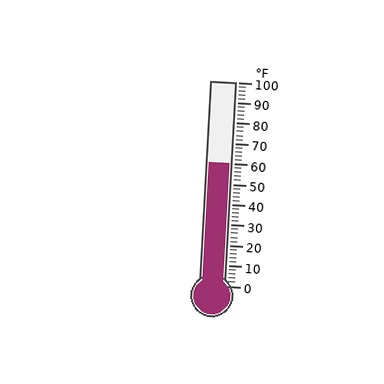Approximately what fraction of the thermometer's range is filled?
The thermometer is filled to approximately 60% of its range.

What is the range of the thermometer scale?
The thermometer scale ranges from 0°F to 100°F.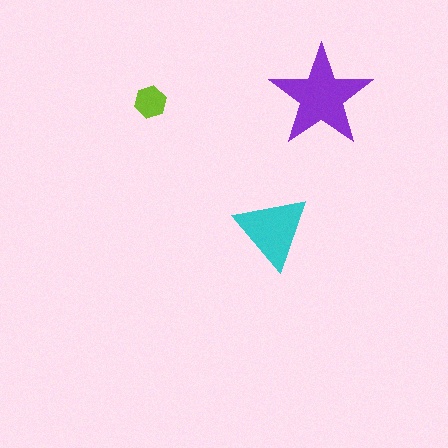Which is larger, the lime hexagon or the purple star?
The purple star.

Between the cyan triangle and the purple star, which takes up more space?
The purple star.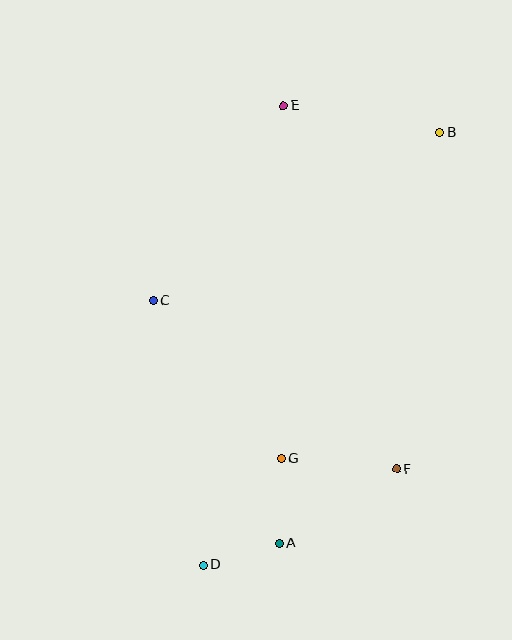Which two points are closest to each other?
Points A and D are closest to each other.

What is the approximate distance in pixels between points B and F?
The distance between B and F is approximately 339 pixels.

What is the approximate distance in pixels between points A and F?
The distance between A and F is approximately 139 pixels.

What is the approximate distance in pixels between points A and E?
The distance between A and E is approximately 438 pixels.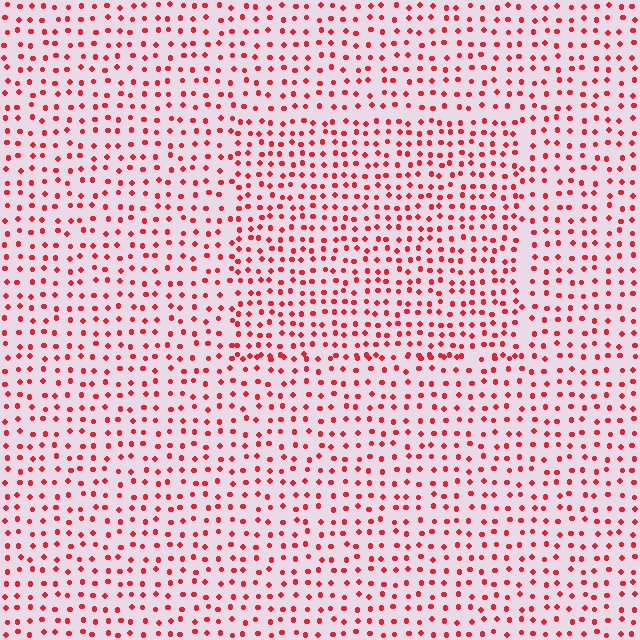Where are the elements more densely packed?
The elements are more densely packed inside the rectangle boundary.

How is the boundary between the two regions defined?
The boundary is defined by a change in element density (approximately 1.4x ratio). All elements are the same color, size, and shape.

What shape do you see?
I see a rectangle.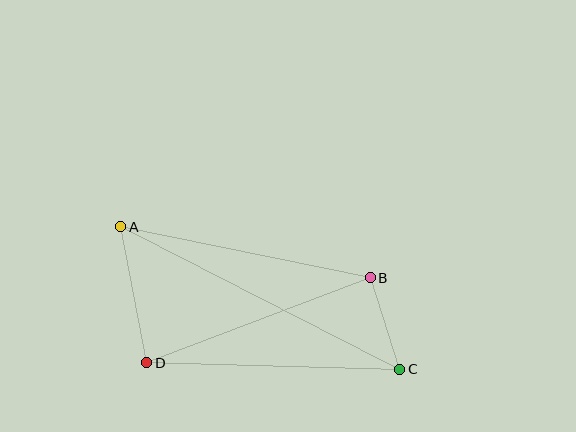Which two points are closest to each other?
Points B and C are closest to each other.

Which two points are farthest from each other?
Points A and C are farthest from each other.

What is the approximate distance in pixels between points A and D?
The distance between A and D is approximately 138 pixels.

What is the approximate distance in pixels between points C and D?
The distance between C and D is approximately 253 pixels.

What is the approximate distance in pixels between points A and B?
The distance between A and B is approximately 255 pixels.